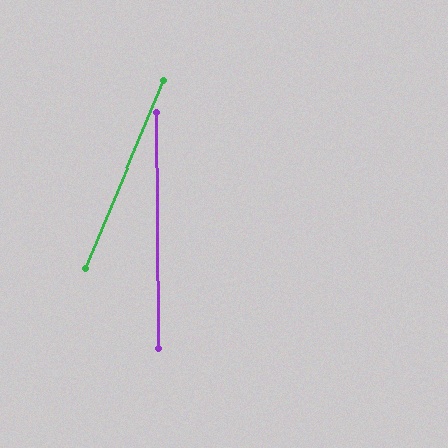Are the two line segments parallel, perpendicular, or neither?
Neither parallel nor perpendicular — they differ by about 23°.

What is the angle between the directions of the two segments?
Approximately 23 degrees.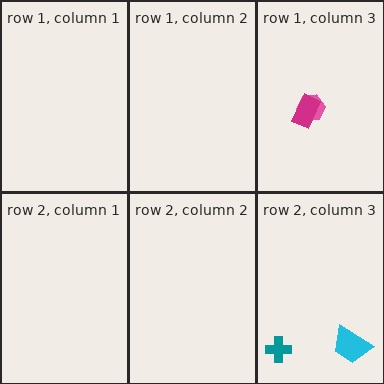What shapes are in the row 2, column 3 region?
The cyan trapezoid, the teal cross.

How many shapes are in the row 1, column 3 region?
2.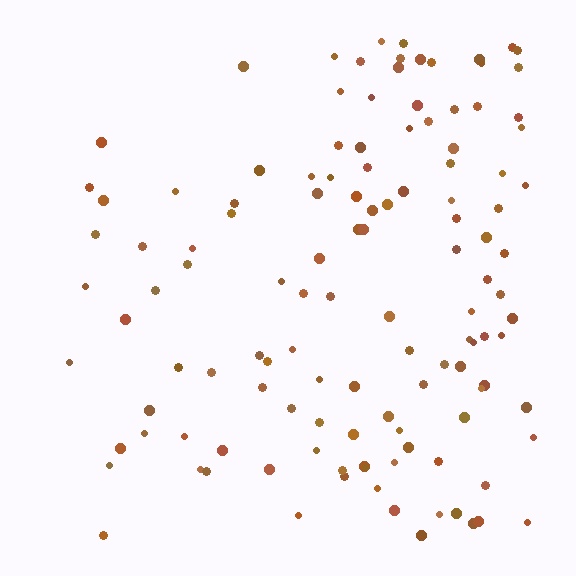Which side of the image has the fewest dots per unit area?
The left.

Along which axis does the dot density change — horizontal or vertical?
Horizontal.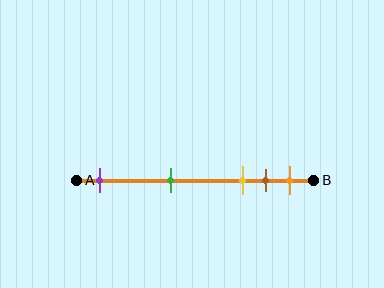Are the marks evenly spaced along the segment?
No, the marks are not evenly spaced.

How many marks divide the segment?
There are 5 marks dividing the segment.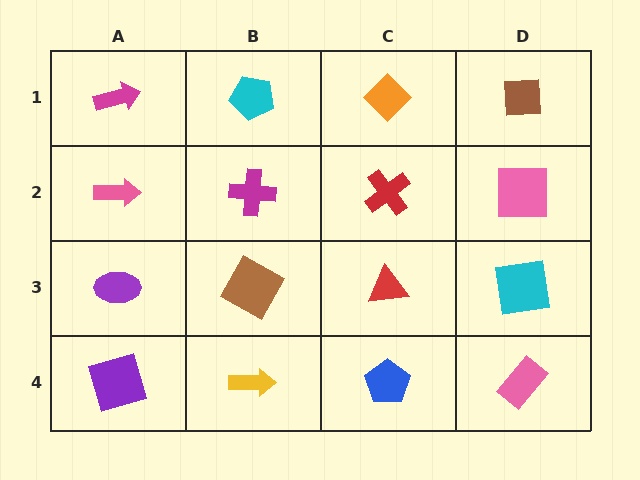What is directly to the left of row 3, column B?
A purple ellipse.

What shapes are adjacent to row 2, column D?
A brown square (row 1, column D), a cyan square (row 3, column D), a red cross (row 2, column C).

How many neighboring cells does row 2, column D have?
3.